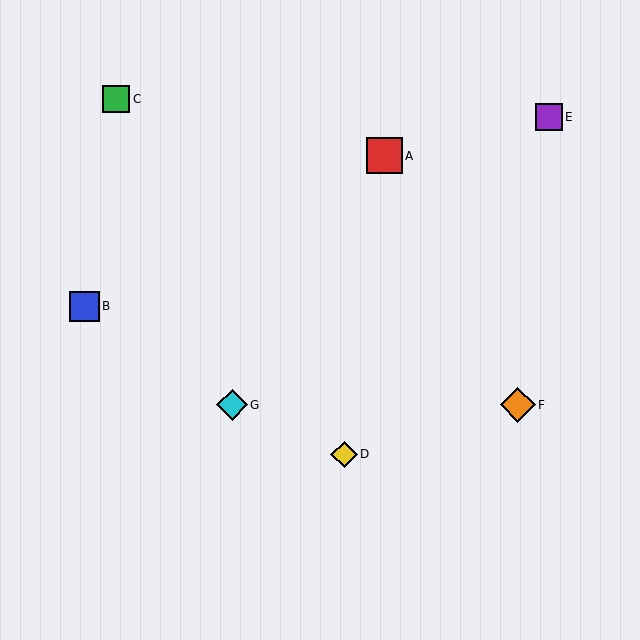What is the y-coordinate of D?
Object D is at y≈454.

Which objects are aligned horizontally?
Objects F, G are aligned horizontally.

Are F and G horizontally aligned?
Yes, both are at y≈405.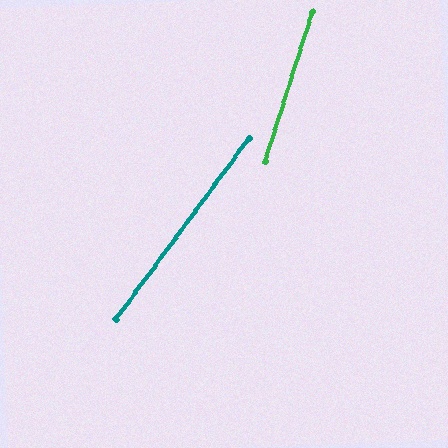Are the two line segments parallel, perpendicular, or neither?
Neither parallel nor perpendicular — they differ by about 19°.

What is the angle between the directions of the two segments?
Approximately 19 degrees.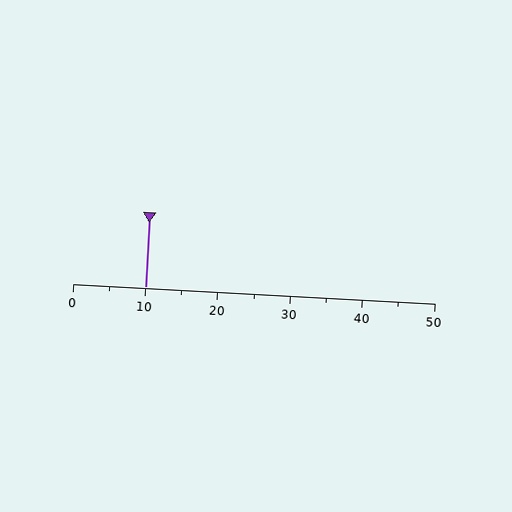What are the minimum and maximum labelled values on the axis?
The axis runs from 0 to 50.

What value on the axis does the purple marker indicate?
The marker indicates approximately 10.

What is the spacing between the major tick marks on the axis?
The major ticks are spaced 10 apart.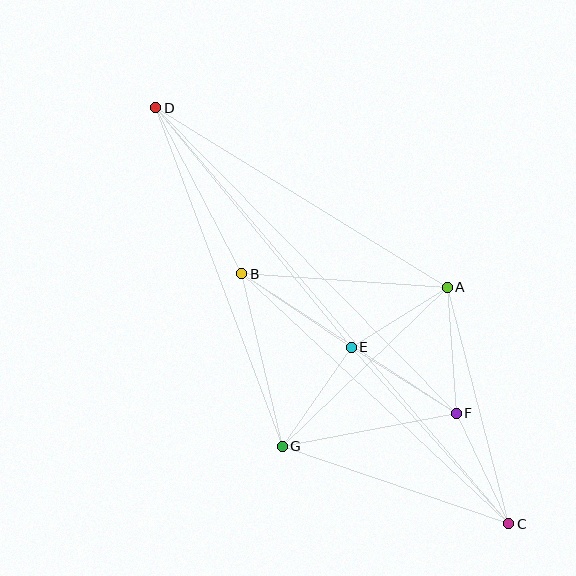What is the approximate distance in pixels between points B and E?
The distance between B and E is approximately 132 pixels.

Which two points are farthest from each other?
Points C and D are farthest from each other.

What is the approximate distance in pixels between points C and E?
The distance between C and E is approximately 237 pixels.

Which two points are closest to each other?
Points A and E are closest to each other.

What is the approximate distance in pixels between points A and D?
The distance between A and D is approximately 342 pixels.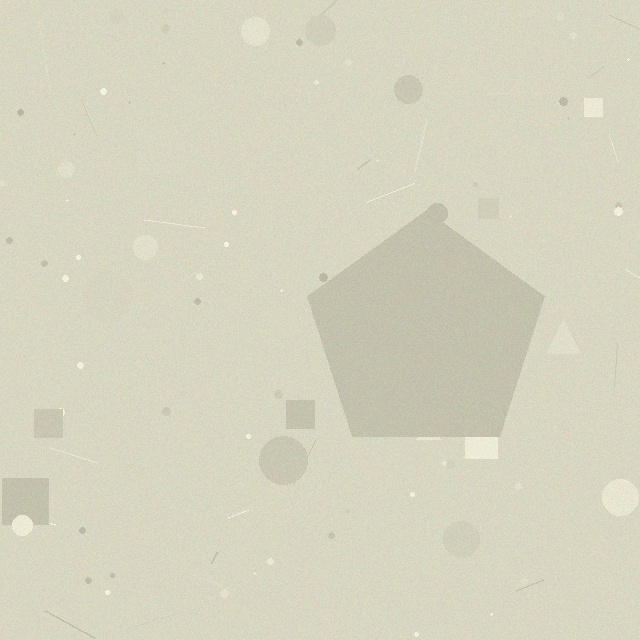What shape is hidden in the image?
A pentagon is hidden in the image.